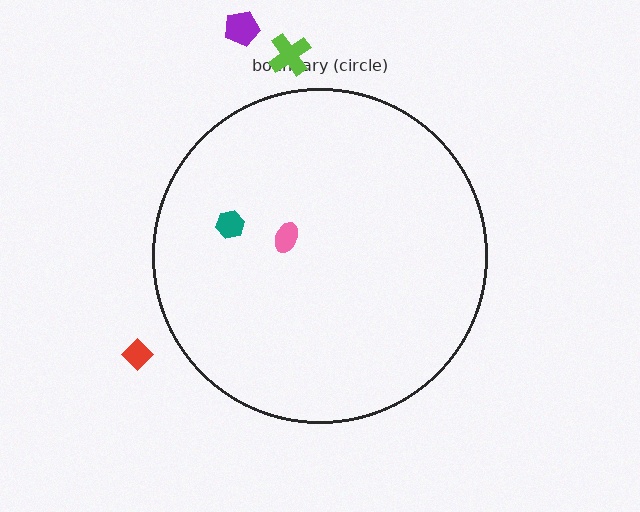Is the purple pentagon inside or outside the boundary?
Outside.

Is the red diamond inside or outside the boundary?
Outside.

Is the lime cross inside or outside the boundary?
Outside.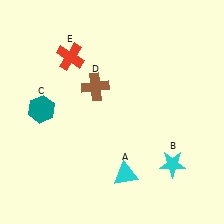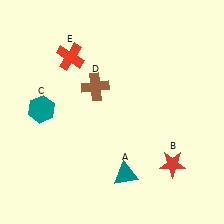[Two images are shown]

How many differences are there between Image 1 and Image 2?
There are 2 differences between the two images.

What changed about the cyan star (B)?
In Image 1, B is cyan. In Image 2, it changed to red.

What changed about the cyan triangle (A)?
In Image 1, A is cyan. In Image 2, it changed to teal.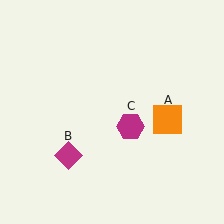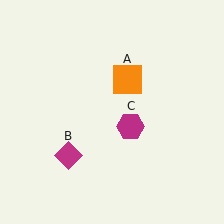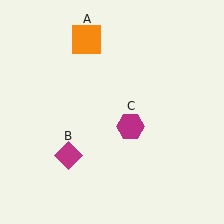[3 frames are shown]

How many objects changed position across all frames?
1 object changed position: orange square (object A).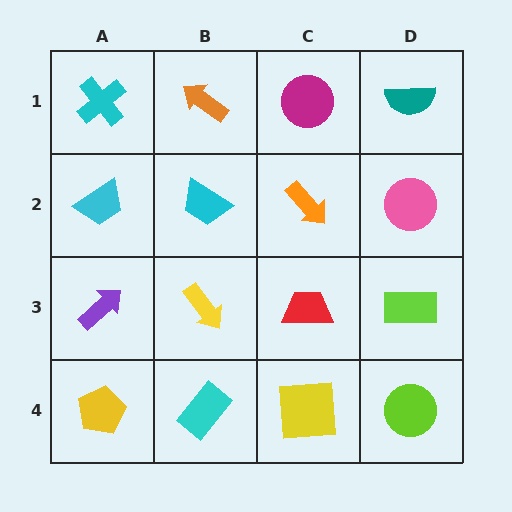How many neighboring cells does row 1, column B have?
3.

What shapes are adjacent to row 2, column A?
A cyan cross (row 1, column A), a purple arrow (row 3, column A), a cyan trapezoid (row 2, column B).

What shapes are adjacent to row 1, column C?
An orange arrow (row 2, column C), an orange arrow (row 1, column B), a teal semicircle (row 1, column D).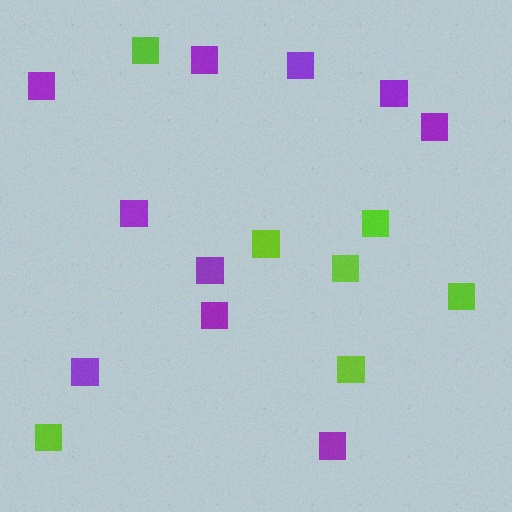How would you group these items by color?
There are 2 groups: one group of purple squares (10) and one group of lime squares (7).